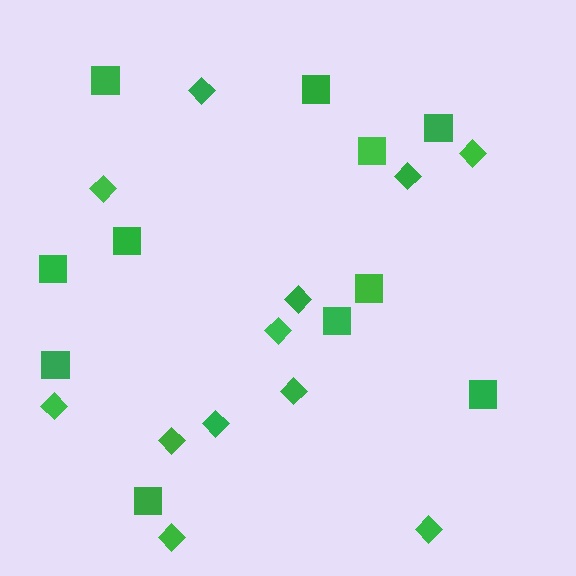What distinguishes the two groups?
There are 2 groups: one group of squares (11) and one group of diamonds (12).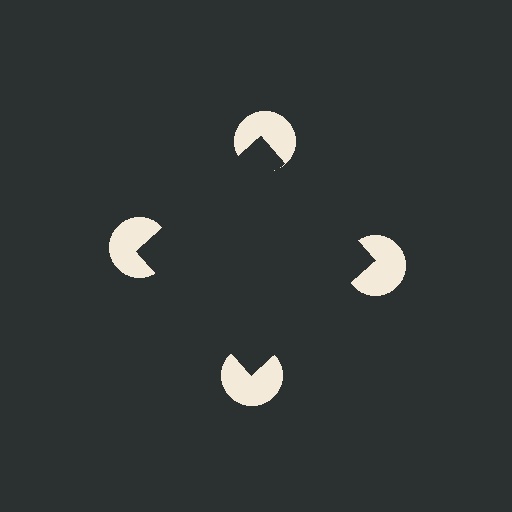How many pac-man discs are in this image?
There are 4 — one at each vertex of the illusory square.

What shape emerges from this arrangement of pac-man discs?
An illusory square — its edges are inferred from the aligned wedge cuts in the pac-man discs, not physically drawn.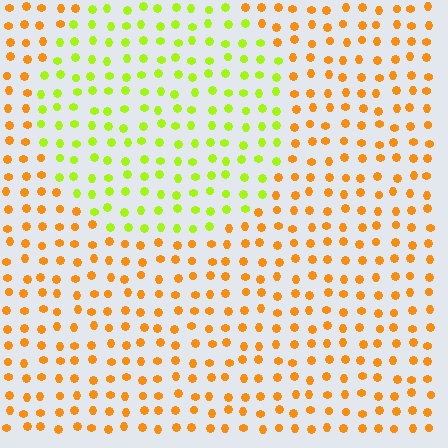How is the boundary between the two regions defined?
The boundary is defined purely by a slight shift in hue (about 50 degrees). Spacing, size, and orientation are identical on both sides.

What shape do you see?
I see a circle.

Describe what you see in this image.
The image is filled with small orange elements in a uniform arrangement. A circle-shaped region is visible where the elements are tinted to a slightly different hue, forming a subtle color boundary.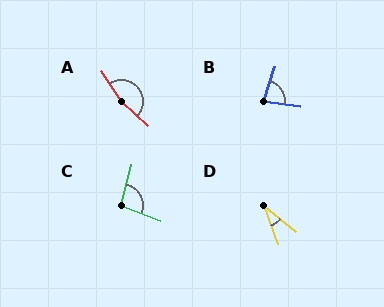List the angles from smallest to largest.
D (31°), B (79°), C (97°), A (164°).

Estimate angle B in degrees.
Approximately 79 degrees.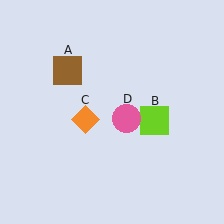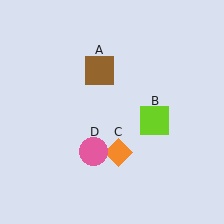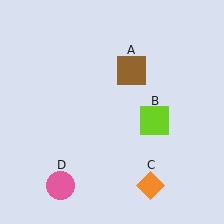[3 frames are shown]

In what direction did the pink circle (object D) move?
The pink circle (object D) moved down and to the left.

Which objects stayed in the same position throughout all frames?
Lime square (object B) remained stationary.